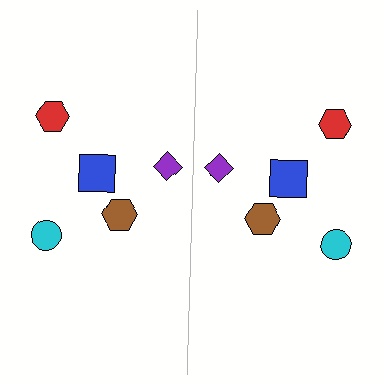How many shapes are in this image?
There are 10 shapes in this image.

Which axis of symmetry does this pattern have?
The pattern has a vertical axis of symmetry running through the center of the image.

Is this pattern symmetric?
Yes, this pattern has bilateral (reflection) symmetry.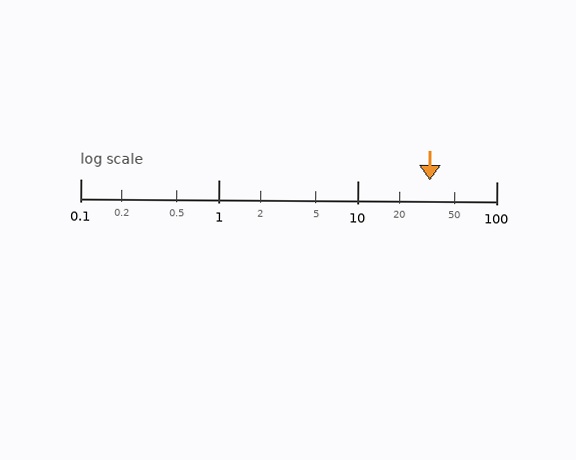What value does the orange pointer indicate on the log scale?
The pointer indicates approximately 33.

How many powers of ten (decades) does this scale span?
The scale spans 3 decades, from 0.1 to 100.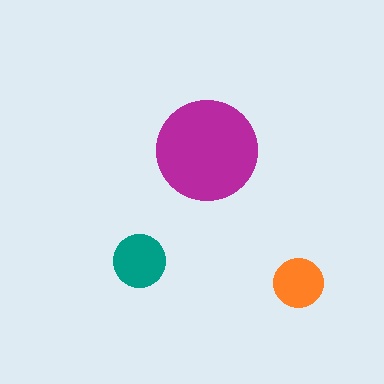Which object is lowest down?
The orange circle is bottommost.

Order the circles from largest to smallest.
the magenta one, the teal one, the orange one.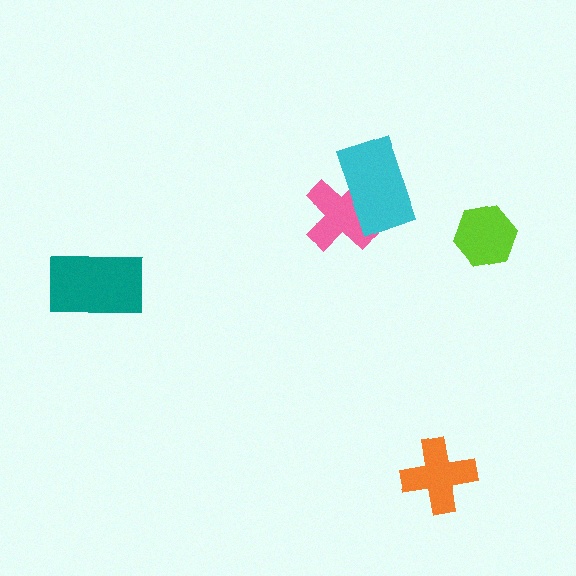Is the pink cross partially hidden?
Yes, it is partially covered by another shape.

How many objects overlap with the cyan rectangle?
1 object overlaps with the cyan rectangle.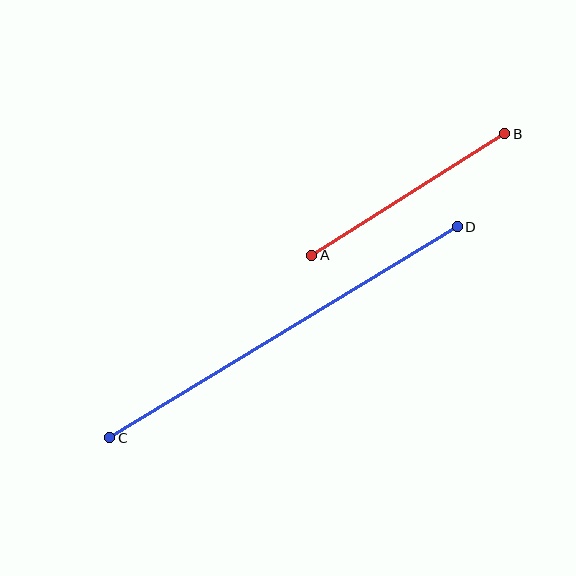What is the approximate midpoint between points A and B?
The midpoint is at approximately (408, 195) pixels.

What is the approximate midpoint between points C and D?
The midpoint is at approximately (283, 332) pixels.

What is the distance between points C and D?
The distance is approximately 406 pixels.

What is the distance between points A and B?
The distance is approximately 228 pixels.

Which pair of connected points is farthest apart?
Points C and D are farthest apart.